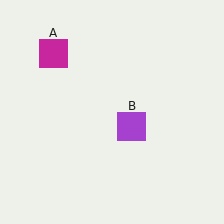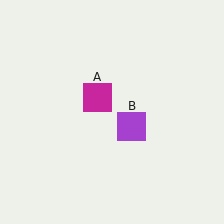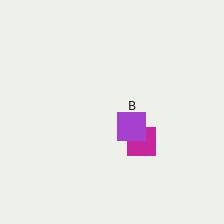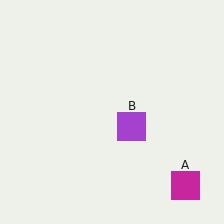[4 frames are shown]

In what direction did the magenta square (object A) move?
The magenta square (object A) moved down and to the right.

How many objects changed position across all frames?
1 object changed position: magenta square (object A).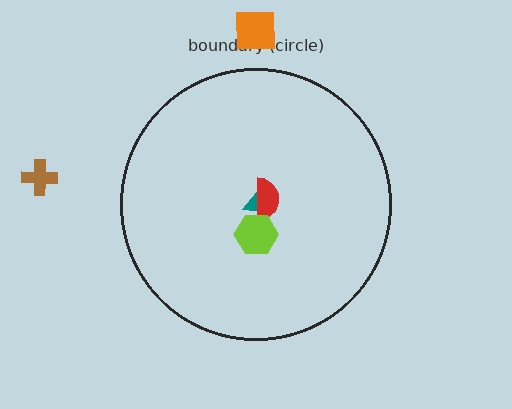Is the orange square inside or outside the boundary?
Outside.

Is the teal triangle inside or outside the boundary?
Inside.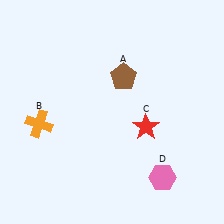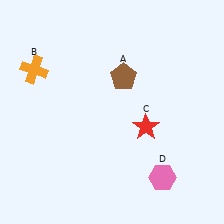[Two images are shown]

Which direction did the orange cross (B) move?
The orange cross (B) moved up.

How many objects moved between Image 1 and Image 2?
1 object moved between the two images.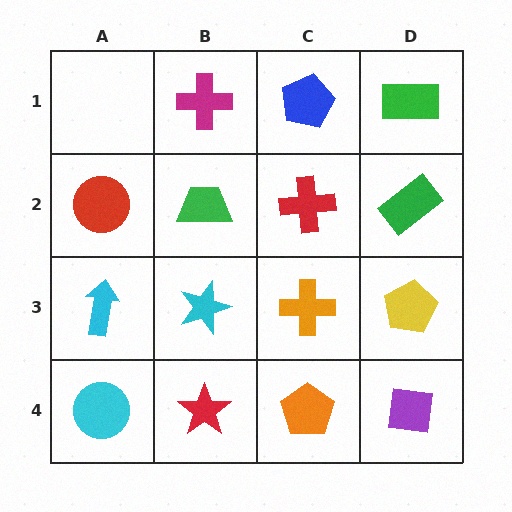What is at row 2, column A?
A red circle.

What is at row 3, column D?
A yellow pentagon.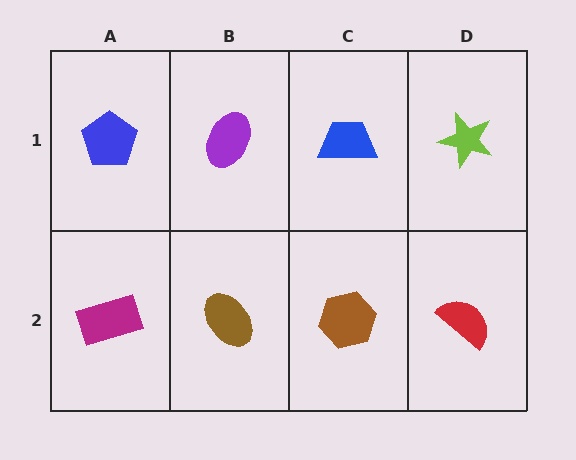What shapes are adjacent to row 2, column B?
A purple ellipse (row 1, column B), a magenta rectangle (row 2, column A), a brown hexagon (row 2, column C).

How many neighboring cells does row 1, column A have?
2.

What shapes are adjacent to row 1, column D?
A red semicircle (row 2, column D), a blue trapezoid (row 1, column C).